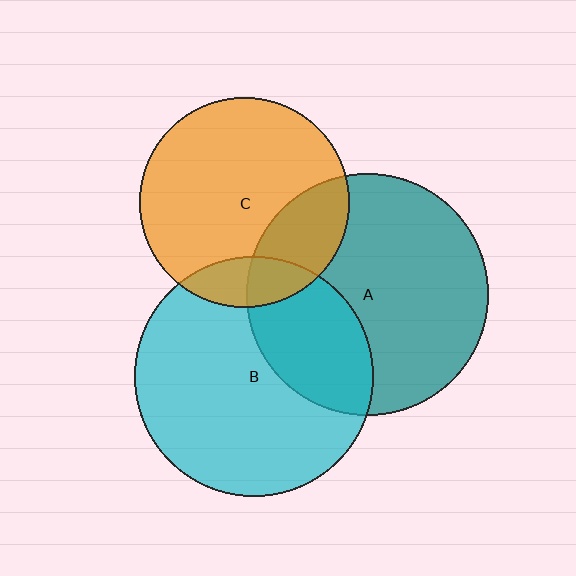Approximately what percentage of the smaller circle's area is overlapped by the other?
Approximately 30%.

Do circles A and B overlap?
Yes.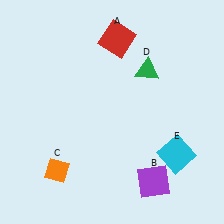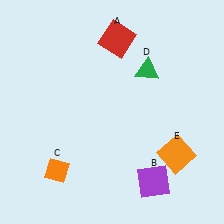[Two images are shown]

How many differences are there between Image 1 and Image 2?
There is 1 difference between the two images.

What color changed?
The square (E) changed from cyan in Image 1 to orange in Image 2.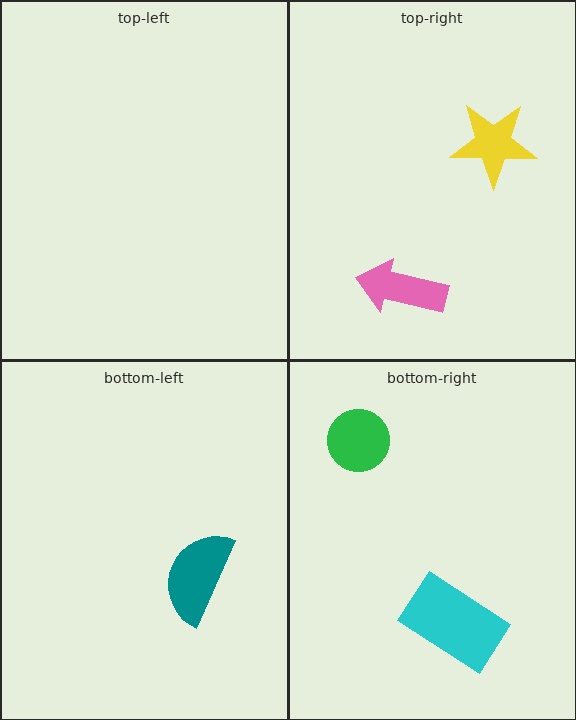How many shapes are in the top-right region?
2.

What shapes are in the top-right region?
The pink arrow, the yellow star.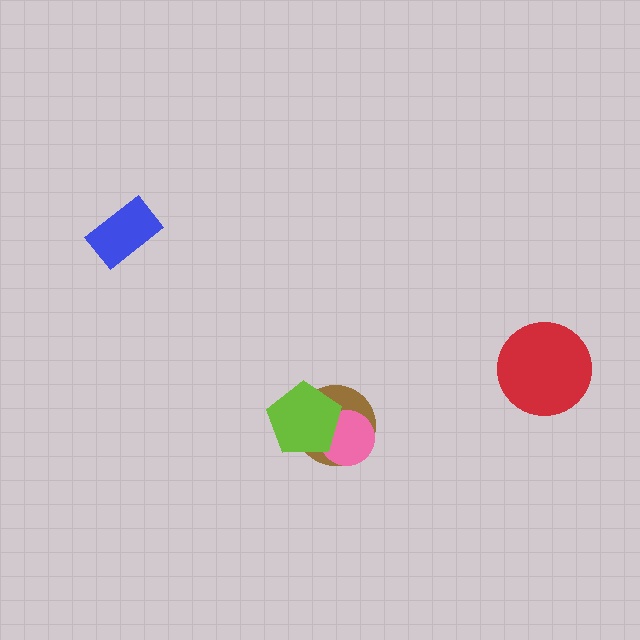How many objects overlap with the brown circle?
2 objects overlap with the brown circle.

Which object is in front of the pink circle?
The lime pentagon is in front of the pink circle.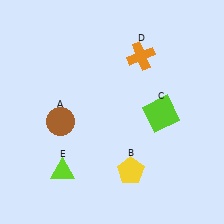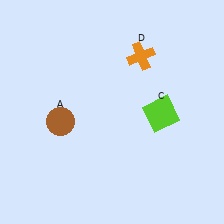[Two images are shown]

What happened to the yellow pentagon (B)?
The yellow pentagon (B) was removed in Image 2. It was in the bottom-right area of Image 1.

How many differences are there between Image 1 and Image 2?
There are 2 differences between the two images.